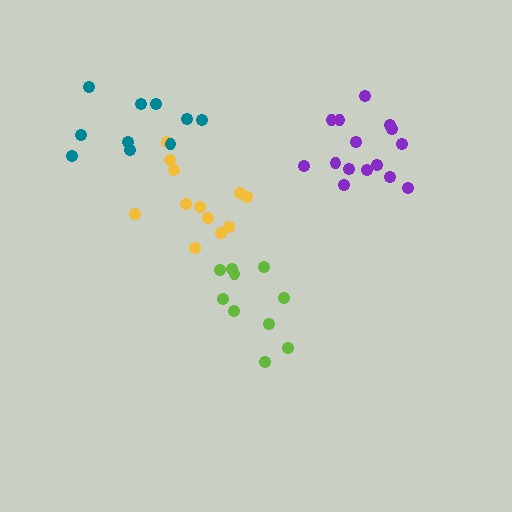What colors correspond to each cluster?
The clusters are colored: yellow, lime, purple, teal.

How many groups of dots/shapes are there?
There are 4 groups.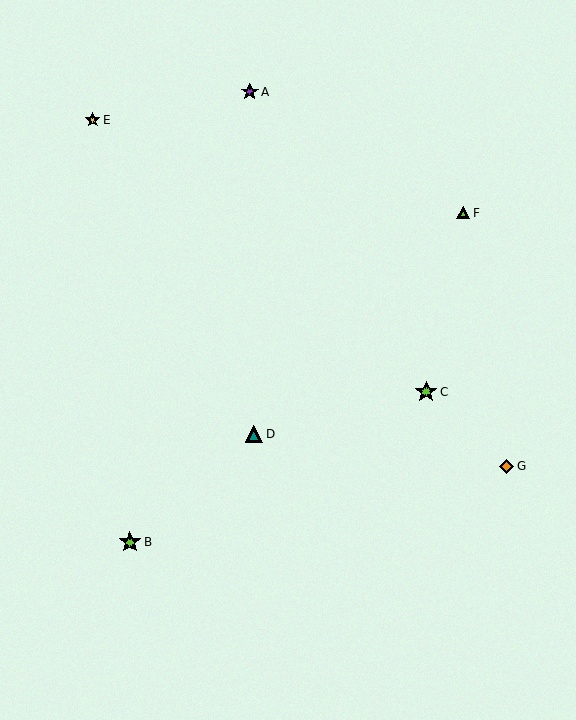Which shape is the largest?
The lime star (labeled C) is the largest.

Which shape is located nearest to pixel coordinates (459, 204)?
The lime triangle (labeled F) at (463, 213) is nearest to that location.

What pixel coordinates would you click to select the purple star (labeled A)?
Click at (250, 92) to select the purple star A.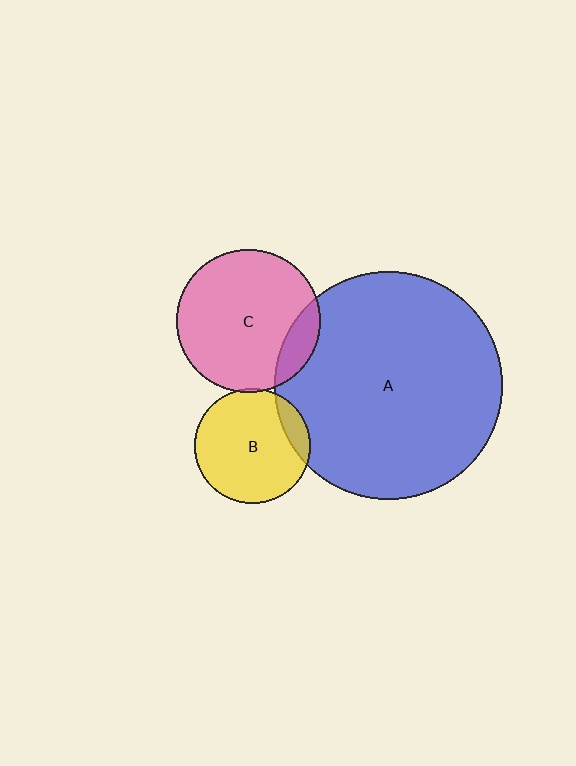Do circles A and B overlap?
Yes.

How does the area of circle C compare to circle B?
Approximately 1.5 times.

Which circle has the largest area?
Circle A (blue).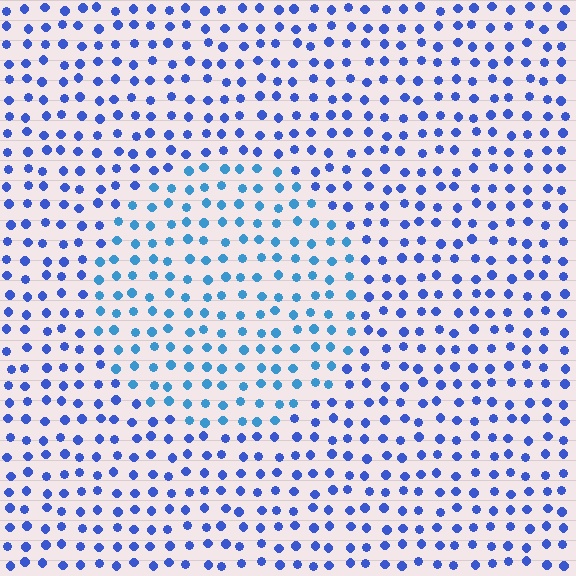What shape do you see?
I see a circle.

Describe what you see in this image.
The image is filled with small blue elements in a uniform arrangement. A circle-shaped region is visible where the elements are tinted to a slightly different hue, forming a subtle color boundary.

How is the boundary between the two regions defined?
The boundary is defined purely by a slight shift in hue (about 26 degrees). Spacing, size, and orientation are identical on both sides.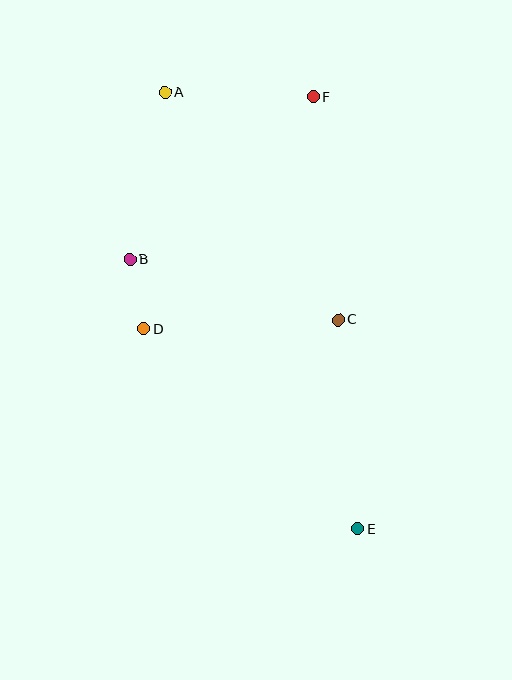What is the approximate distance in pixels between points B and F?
The distance between B and F is approximately 245 pixels.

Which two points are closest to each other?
Points B and D are closest to each other.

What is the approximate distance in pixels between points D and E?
The distance between D and E is approximately 293 pixels.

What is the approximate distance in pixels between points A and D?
The distance between A and D is approximately 237 pixels.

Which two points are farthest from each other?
Points A and E are farthest from each other.